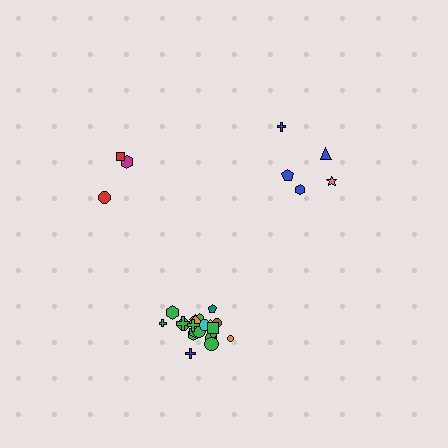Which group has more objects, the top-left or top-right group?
The top-right group.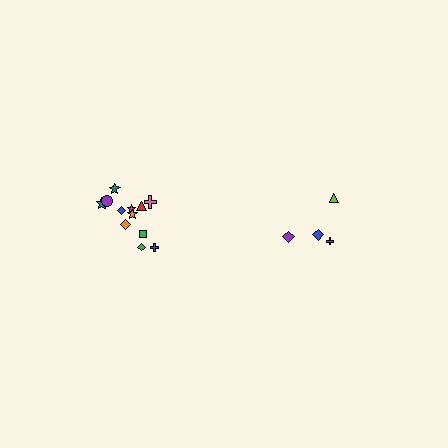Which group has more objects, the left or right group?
The left group.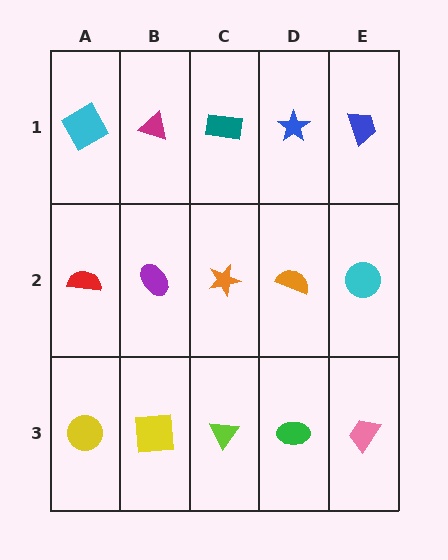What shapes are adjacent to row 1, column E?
A cyan circle (row 2, column E), a blue star (row 1, column D).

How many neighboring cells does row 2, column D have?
4.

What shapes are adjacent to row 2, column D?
A blue star (row 1, column D), a green ellipse (row 3, column D), an orange star (row 2, column C), a cyan circle (row 2, column E).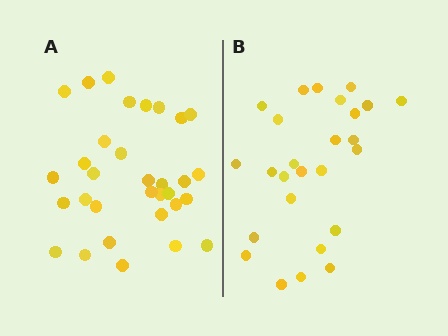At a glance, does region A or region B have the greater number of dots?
Region A (the left region) has more dots.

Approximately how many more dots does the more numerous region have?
Region A has about 6 more dots than region B.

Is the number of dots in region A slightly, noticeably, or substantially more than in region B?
Region A has only slightly more — the two regions are fairly close. The ratio is roughly 1.2 to 1.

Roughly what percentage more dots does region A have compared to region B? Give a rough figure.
About 25% more.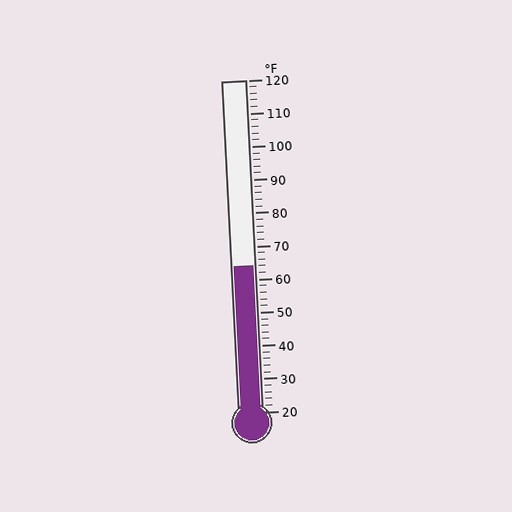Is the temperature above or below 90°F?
The temperature is below 90°F.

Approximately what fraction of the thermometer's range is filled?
The thermometer is filled to approximately 45% of its range.